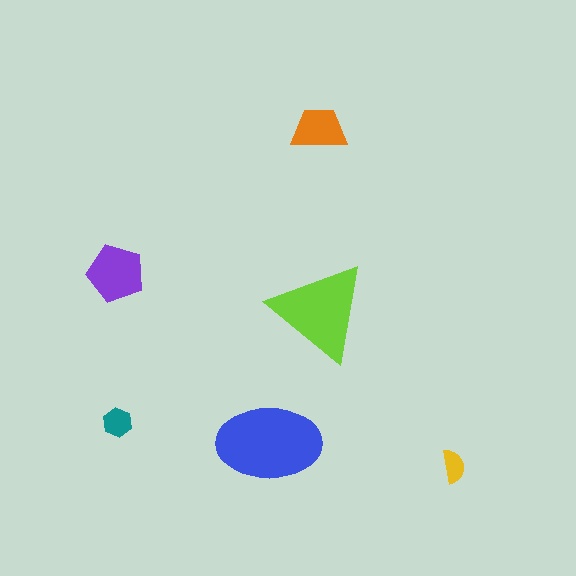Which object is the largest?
The blue ellipse.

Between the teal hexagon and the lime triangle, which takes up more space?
The lime triangle.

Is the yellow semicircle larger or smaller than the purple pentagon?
Smaller.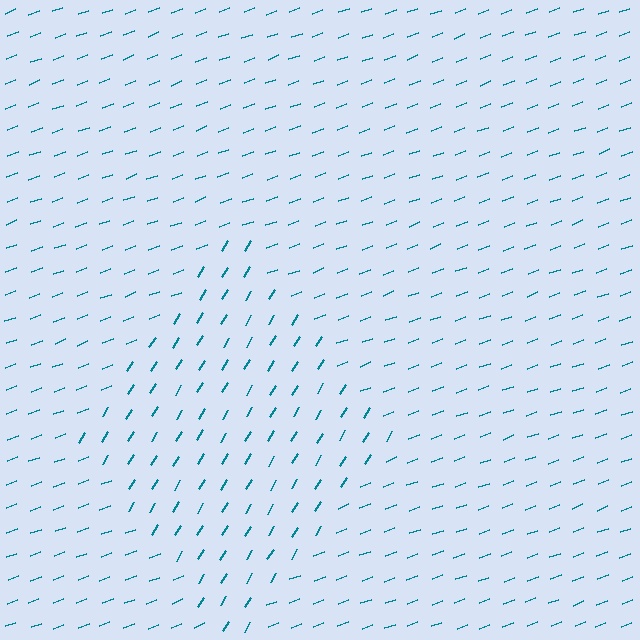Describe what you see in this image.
The image is filled with small teal line segments. A diamond region in the image has lines oriented differently from the surrounding lines, creating a visible texture boundary.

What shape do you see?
I see a diamond.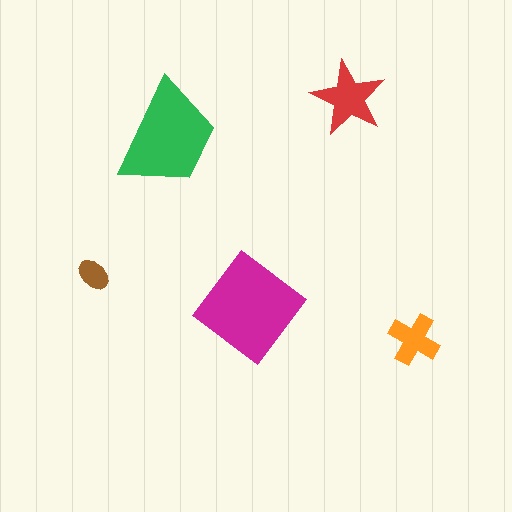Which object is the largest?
The magenta diamond.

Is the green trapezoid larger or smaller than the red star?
Larger.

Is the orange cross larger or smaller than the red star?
Smaller.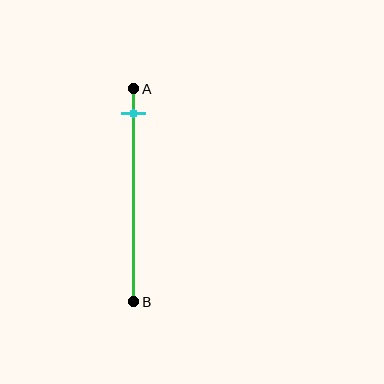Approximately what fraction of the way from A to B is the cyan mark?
The cyan mark is approximately 10% of the way from A to B.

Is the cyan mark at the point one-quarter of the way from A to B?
No, the mark is at about 10% from A, not at the 25% one-quarter point.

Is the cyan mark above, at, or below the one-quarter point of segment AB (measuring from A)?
The cyan mark is above the one-quarter point of segment AB.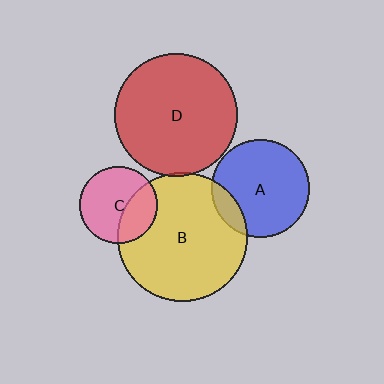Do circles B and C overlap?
Yes.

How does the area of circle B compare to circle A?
Approximately 1.7 times.